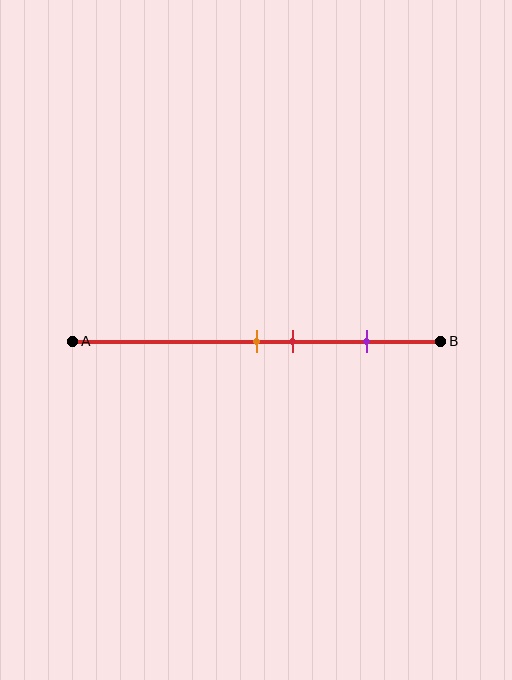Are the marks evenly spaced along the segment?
No, the marks are not evenly spaced.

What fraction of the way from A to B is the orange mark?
The orange mark is approximately 50% (0.5) of the way from A to B.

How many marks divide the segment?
There are 3 marks dividing the segment.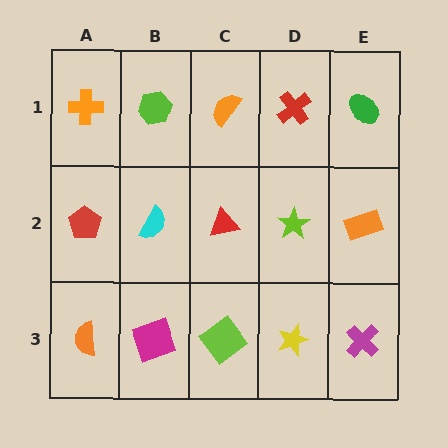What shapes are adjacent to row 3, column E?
An orange rectangle (row 2, column E), a yellow star (row 3, column D).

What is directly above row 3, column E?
An orange rectangle.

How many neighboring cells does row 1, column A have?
2.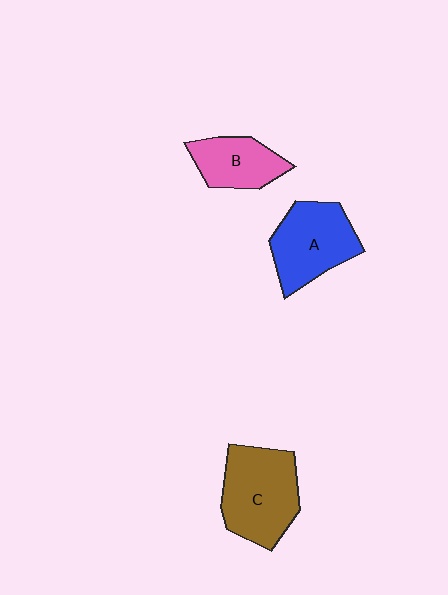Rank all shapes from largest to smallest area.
From largest to smallest: C (brown), A (blue), B (pink).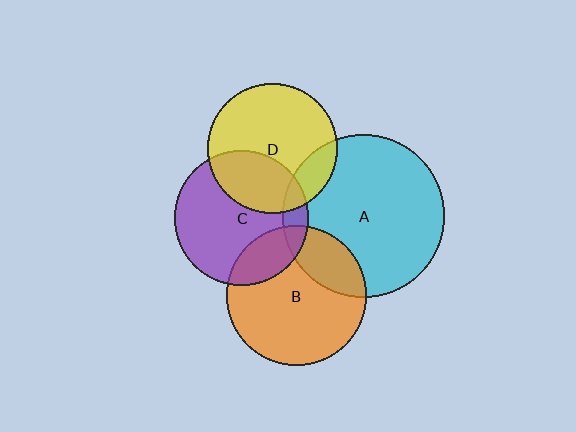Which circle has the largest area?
Circle A (cyan).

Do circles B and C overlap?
Yes.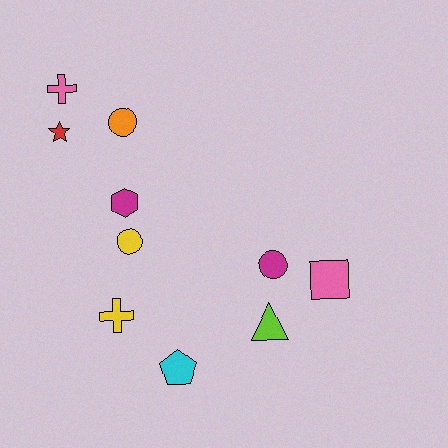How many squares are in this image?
There is 1 square.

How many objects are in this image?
There are 10 objects.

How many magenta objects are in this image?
There are 2 magenta objects.